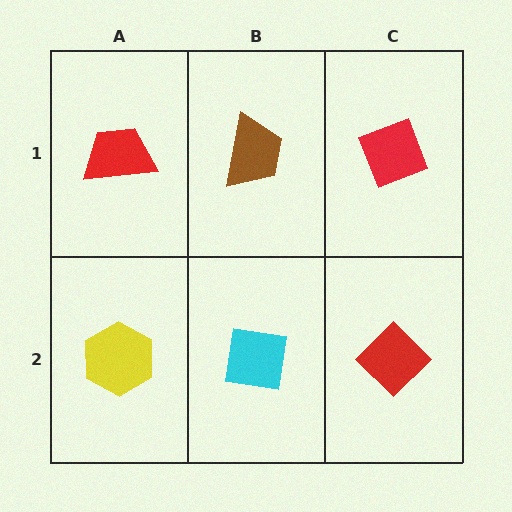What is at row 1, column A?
A red trapezoid.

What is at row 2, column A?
A yellow hexagon.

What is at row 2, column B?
A cyan square.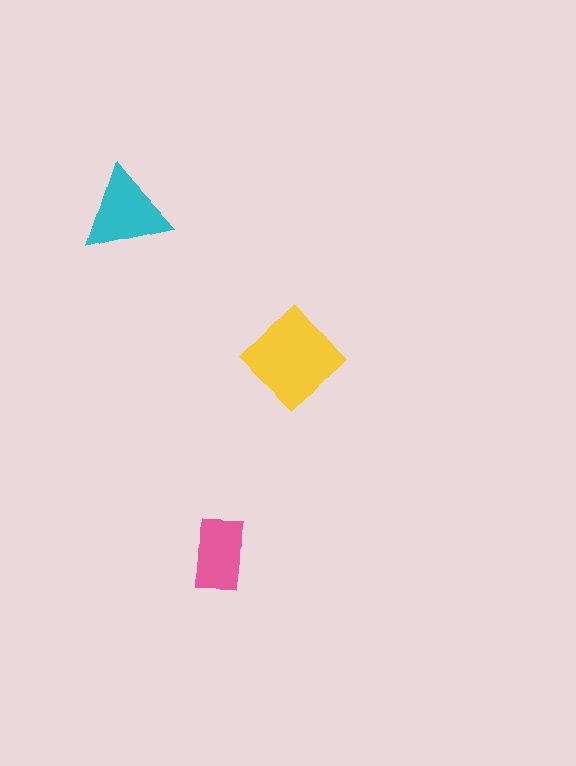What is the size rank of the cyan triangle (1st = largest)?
2nd.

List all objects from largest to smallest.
The yellow diamond, the cyan triangle, the pink rectangle.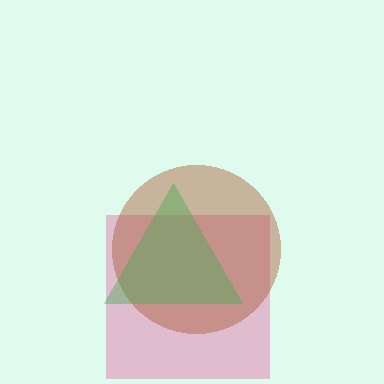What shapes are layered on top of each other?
The layered shapes are: a pink square, a brown circle, a green triangle.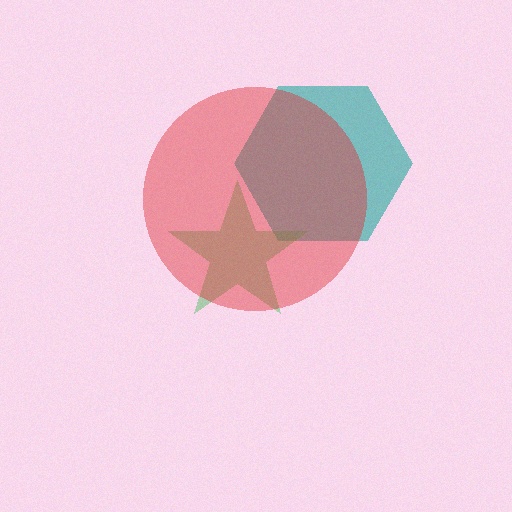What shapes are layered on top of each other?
The layered shapes are: a teal hexagon, a green star, a red circle.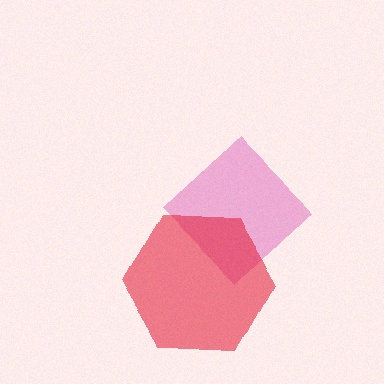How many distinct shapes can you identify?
There are 2 distinct shapes: a pink diamond, a red hexagon.